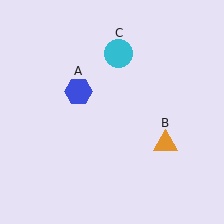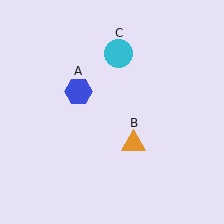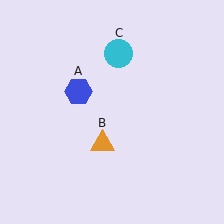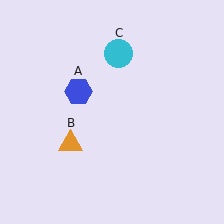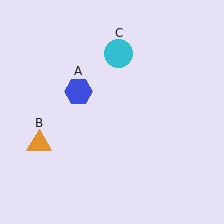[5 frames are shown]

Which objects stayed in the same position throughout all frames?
Blue hexagon (object A) and cyan circle (object C) remained stationary.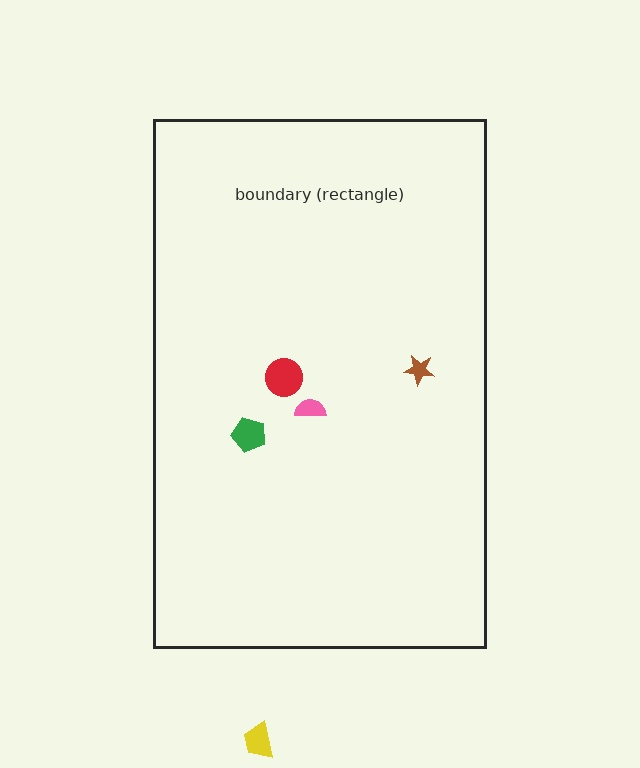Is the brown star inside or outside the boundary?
Inside.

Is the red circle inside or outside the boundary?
Inside.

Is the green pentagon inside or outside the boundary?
Inside.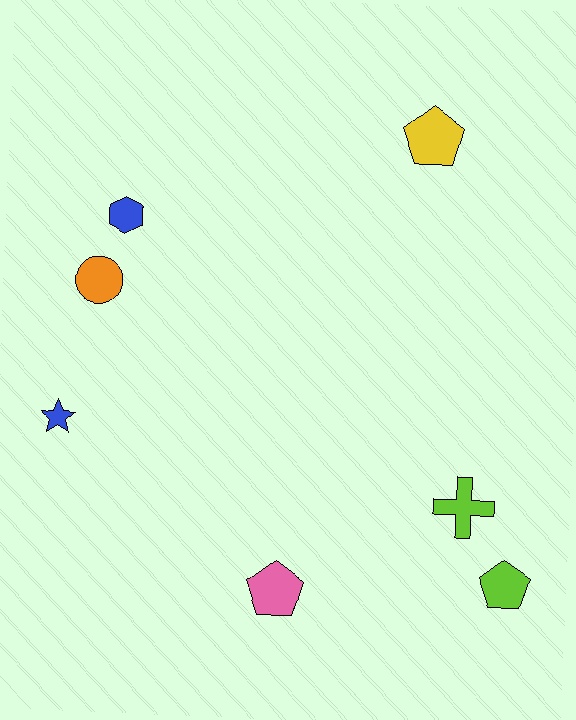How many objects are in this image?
There are 7 objects.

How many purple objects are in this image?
There are no purple objects.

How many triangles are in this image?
There are no triangles.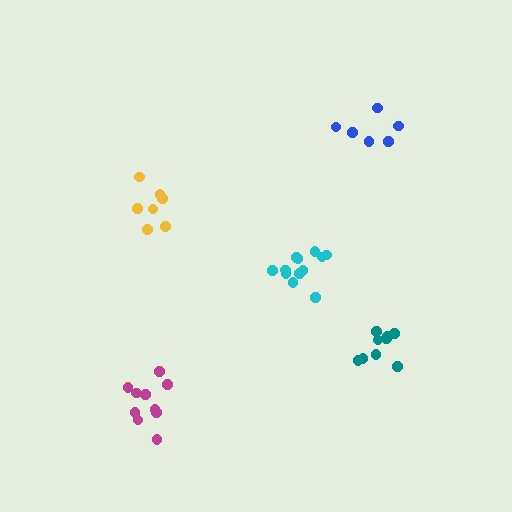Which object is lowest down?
The magenta cluster is bottommost.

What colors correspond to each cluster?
The clusters are colored: yellow, magenta, cyan, teal, blue.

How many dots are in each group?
Group 1: 7 dots, Group 2: 10 dots, Group 3: 12 dots, Group 4: 9 dots, Group 5: 6 dots (44 total).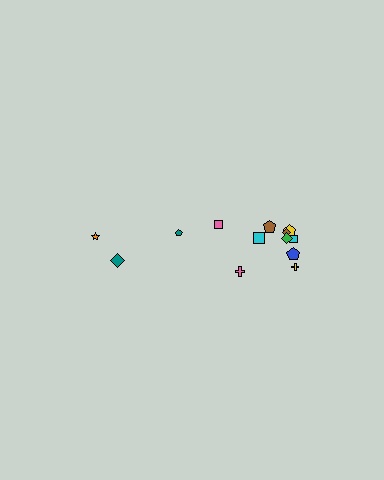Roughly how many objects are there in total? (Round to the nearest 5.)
Roughly 15 objects in total.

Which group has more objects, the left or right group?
The right group.